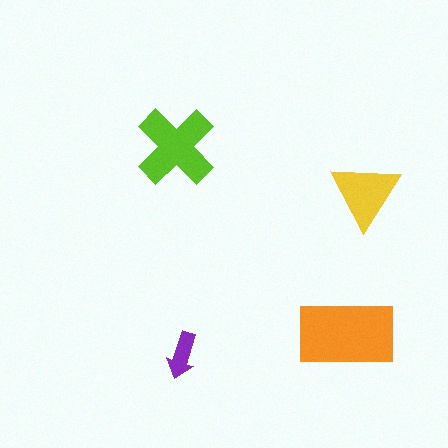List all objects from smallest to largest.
The purple arrow, the yellow triangle, the lime cross, the orange rectangle.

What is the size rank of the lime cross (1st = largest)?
2nd.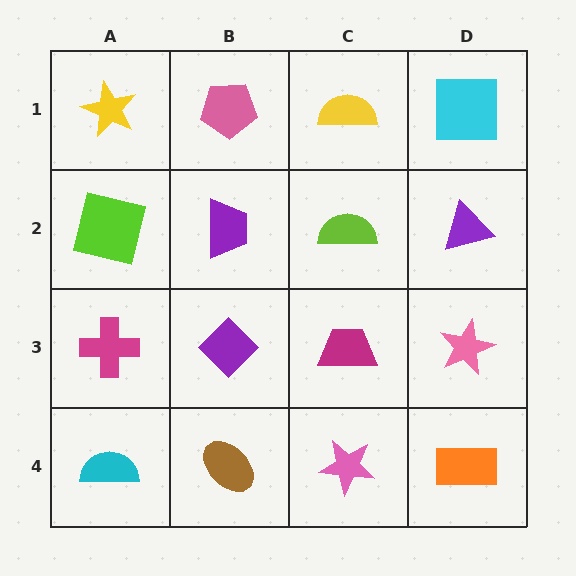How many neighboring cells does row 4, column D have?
2.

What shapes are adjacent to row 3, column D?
A purple triangle (row 2, column D), an orange rectangle (row 4, column D), a magenta trapezoid (row 3, column C).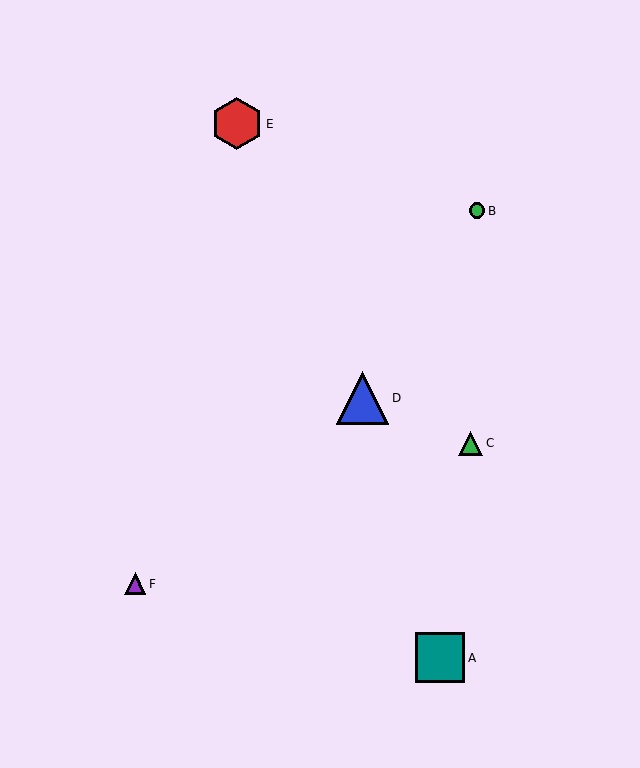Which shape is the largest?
The blue triangle (labeled D) is the largest.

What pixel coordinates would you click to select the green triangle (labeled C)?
Click at (471, 443) to select the green triangle C.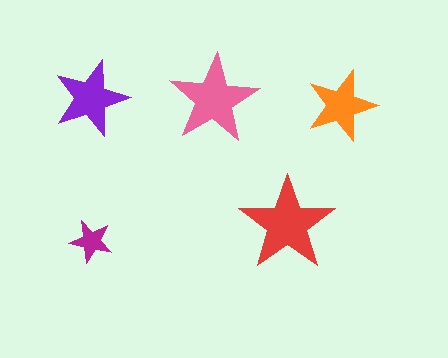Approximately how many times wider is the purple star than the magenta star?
About 2 times wider.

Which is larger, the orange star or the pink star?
The pink one.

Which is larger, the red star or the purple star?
The red one.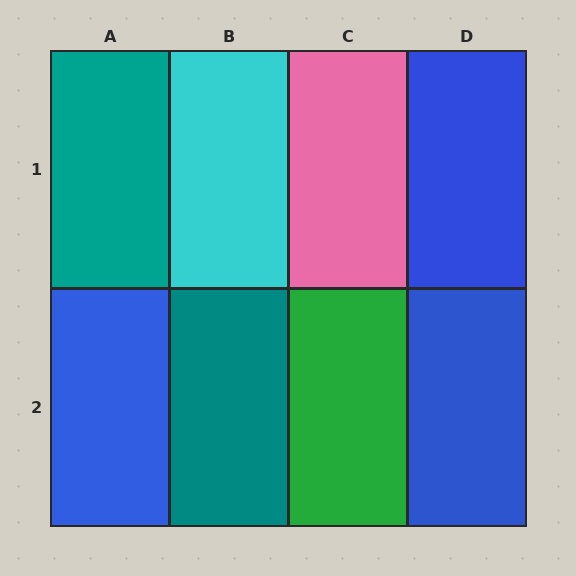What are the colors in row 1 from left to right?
Teal, cyan, pink, blue.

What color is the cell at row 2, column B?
Teal.